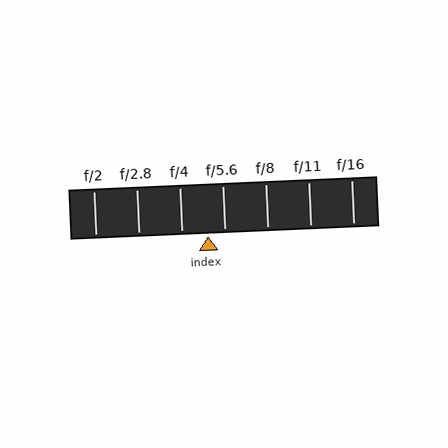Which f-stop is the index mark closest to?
The index mark is closest to f/5.6.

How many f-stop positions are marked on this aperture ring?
There are 7 f-stop positions marked.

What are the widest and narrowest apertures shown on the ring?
The widest aperture shown is f/2 and the narrowest is f/16.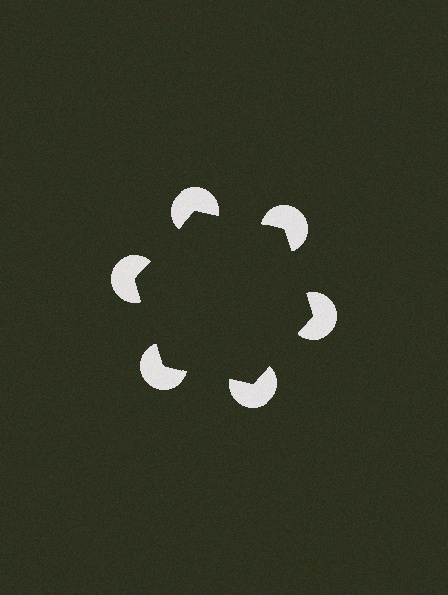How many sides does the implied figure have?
6 sides.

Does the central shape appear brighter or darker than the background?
It typically appears slightly darker than the background, even though no actual brightness change is drawn.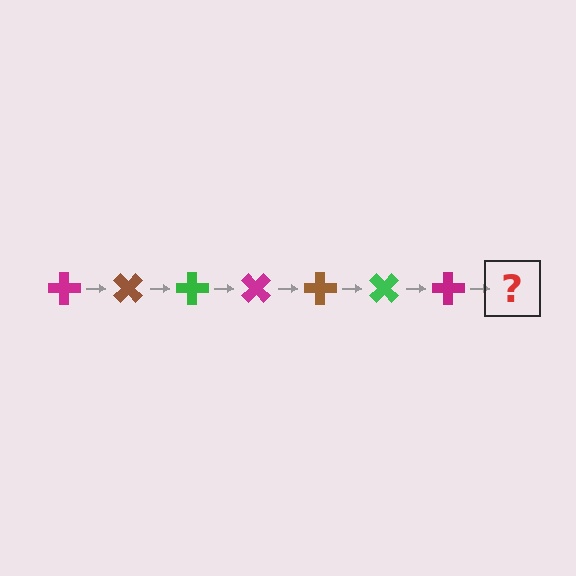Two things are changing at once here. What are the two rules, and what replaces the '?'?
The two rules are that it rotates 45 degrees each step and the color cycles through magenta, brown, and green. The '?' should be a brown cross, rotated 315 degrees from the start.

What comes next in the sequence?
The next element should be a brown cross, rotated 315 degrees from the start.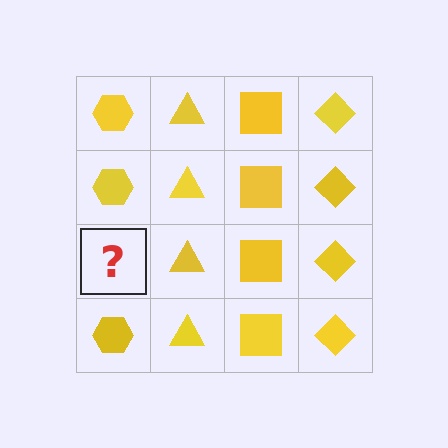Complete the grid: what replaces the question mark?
The question mark should be replaced with a yellow hexagon.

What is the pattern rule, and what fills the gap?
The rule is that each column has a consistent shape. The gap should be filled with a yellow hexagon.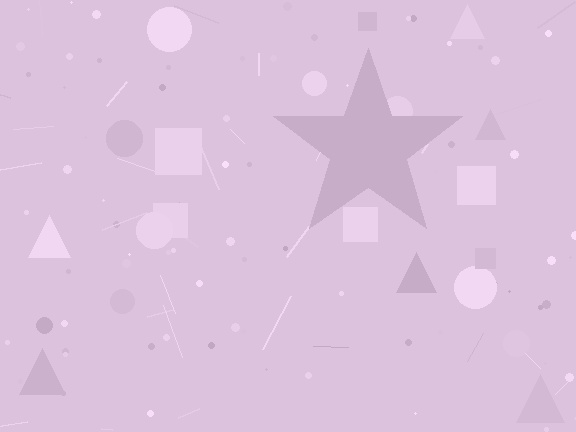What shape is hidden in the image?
A star is hidden in the image.